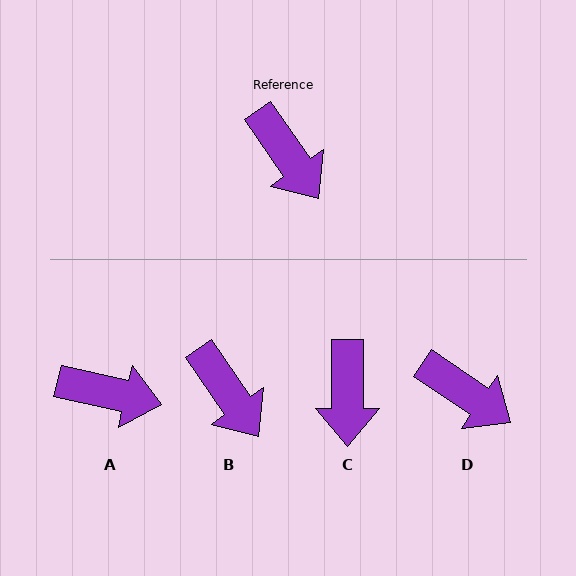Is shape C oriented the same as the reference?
No, it is off by about 35 degrees.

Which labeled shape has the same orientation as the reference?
B.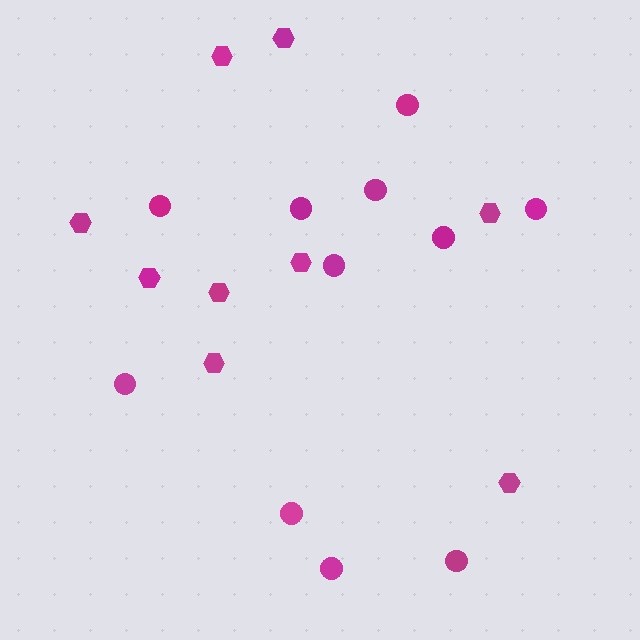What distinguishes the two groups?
There are 2 groups: one group of hexagons (9) and one group of circles (11).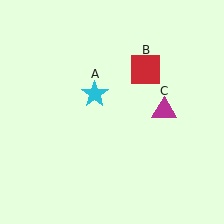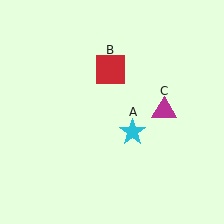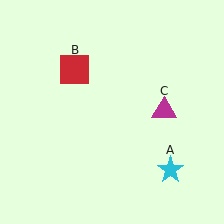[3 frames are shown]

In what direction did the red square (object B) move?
The red square (object B) moved left.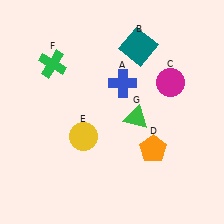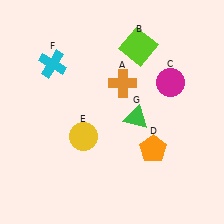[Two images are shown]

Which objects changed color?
A changed from blue to orange. B changed from teal to lime. F changed from green to cyan.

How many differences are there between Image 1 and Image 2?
There are 3 differences between the two images.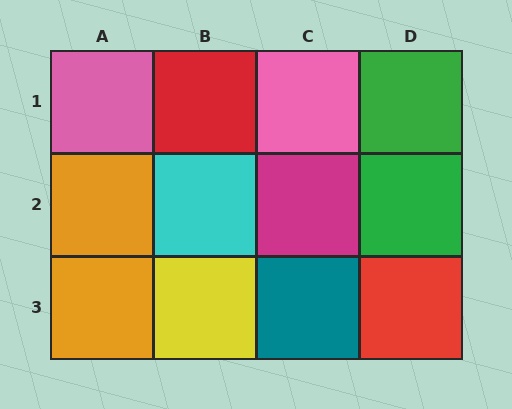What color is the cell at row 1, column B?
Red.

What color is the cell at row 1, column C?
Pink.